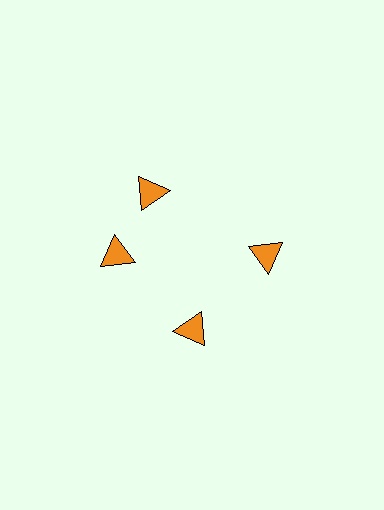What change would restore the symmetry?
The symmetry would be restored by rotating it back into even spacing with its neighbors so that all 4 triangles sit at equal angles and equal distance from the center.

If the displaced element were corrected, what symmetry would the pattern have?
It would have 4-fold rotational symmetry — the pattern would map onto itself every 90 degrees.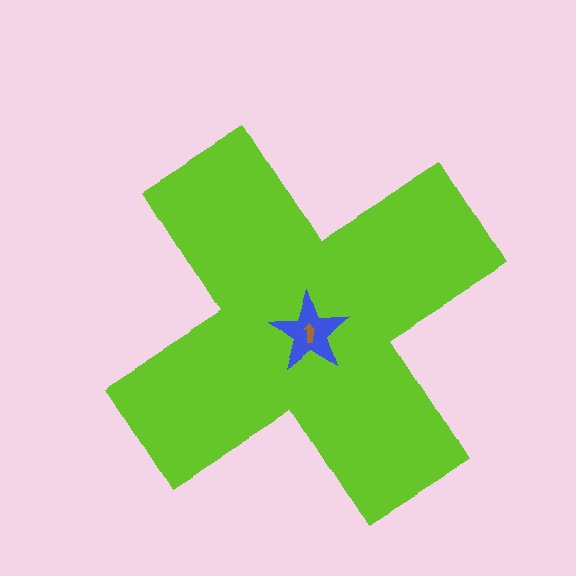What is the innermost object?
The brown arrow.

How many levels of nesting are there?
3.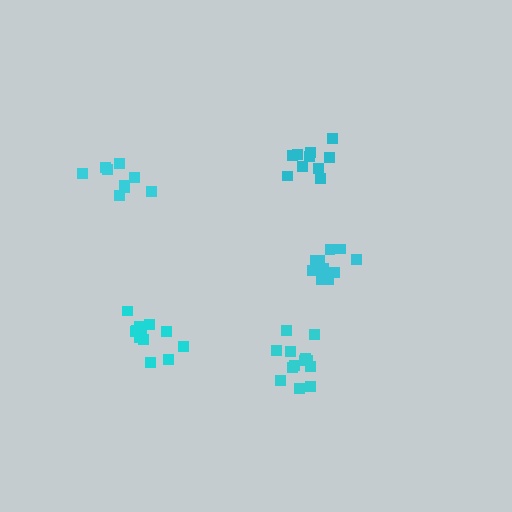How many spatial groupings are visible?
There are 5 spatial groupings.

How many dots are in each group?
Group 1: 11 dots, Group 2: 13 dots, Group 3: 12 dots, Group 4: 9 dots, Group 5: 12 dots (57 total).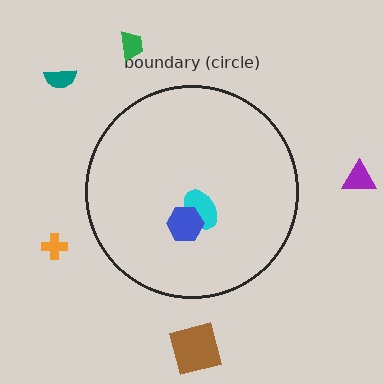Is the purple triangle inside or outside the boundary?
Outside.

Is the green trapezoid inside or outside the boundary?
Outside.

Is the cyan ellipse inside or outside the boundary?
Inside.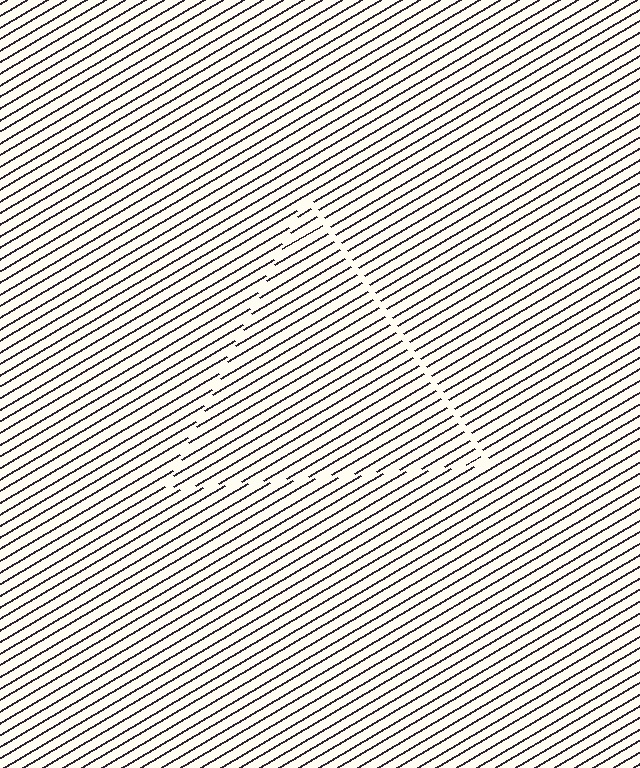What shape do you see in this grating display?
An illusory triangle. The interior of the shape contains the same grating, shifted by half a period — the contour is defined by the phase discontinuity where line-ends from the inner and outer gratings abut.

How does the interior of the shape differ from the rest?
The interior of the shape contains the same grating, shifted by half a period — the contour is defined by the phase discontinuity where line-ends from the inner and outer gratings abut.